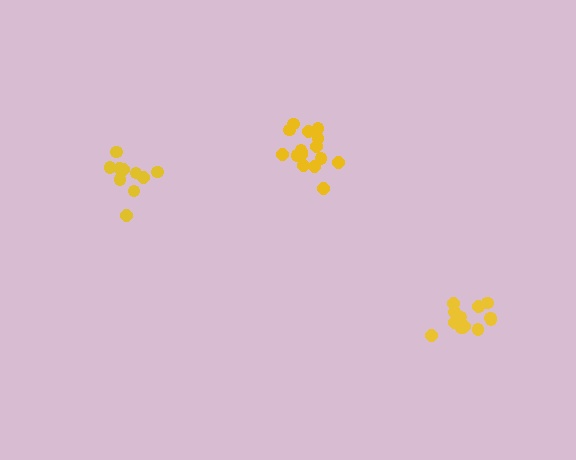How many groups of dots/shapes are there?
There are 3 groups.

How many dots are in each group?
Group 1: 16 dots, Group 2: 14 dots, Group 3: 10 dots (40 total).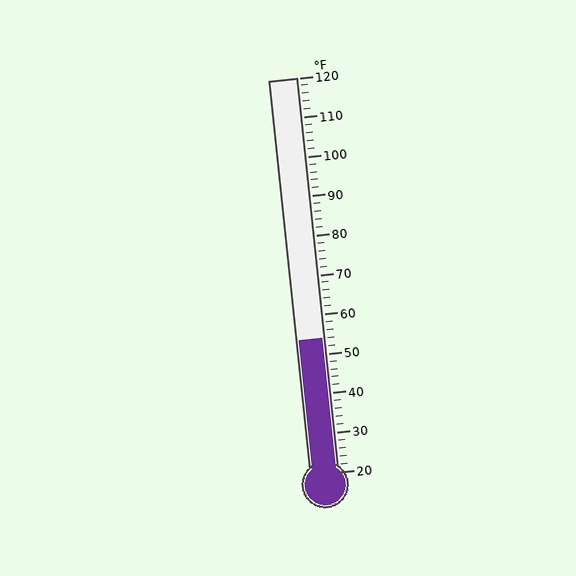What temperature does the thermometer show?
The thermometer shows approximately 54°F.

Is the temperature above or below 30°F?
The temperature is above 30°F.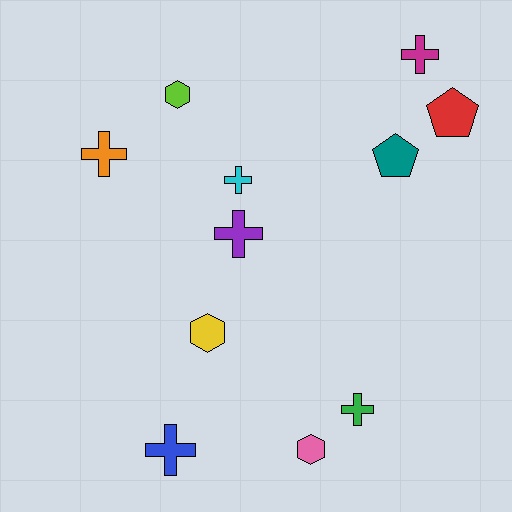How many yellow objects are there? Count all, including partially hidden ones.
There is 1 yellow object.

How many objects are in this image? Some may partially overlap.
There are 11 objects.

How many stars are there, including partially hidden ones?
There are no stars.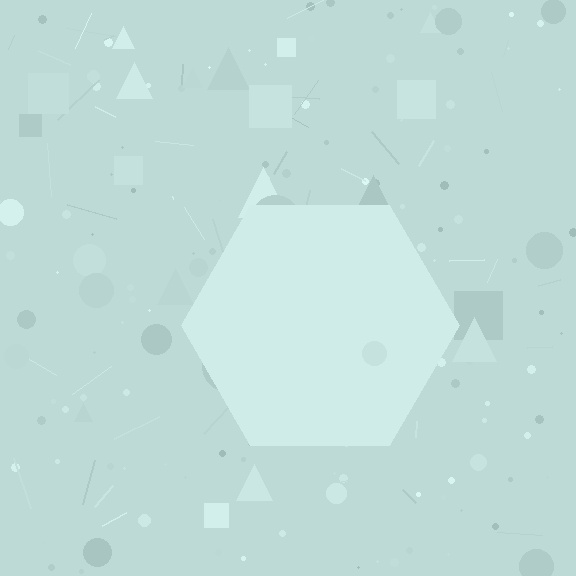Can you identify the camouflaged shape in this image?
The camouflaged shape is a hexagon.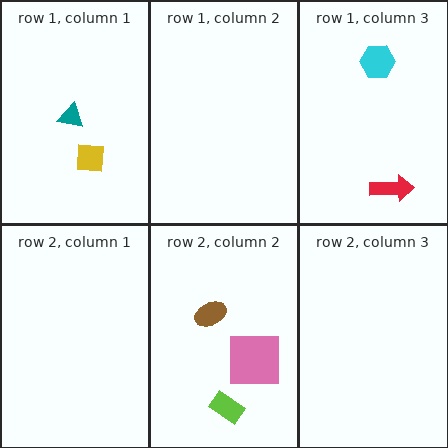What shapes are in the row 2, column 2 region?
The pink square, the lime rectangle, the brown ellipse.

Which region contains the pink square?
The row 2, column 2 region.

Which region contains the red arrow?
The row 1, column 3 region.